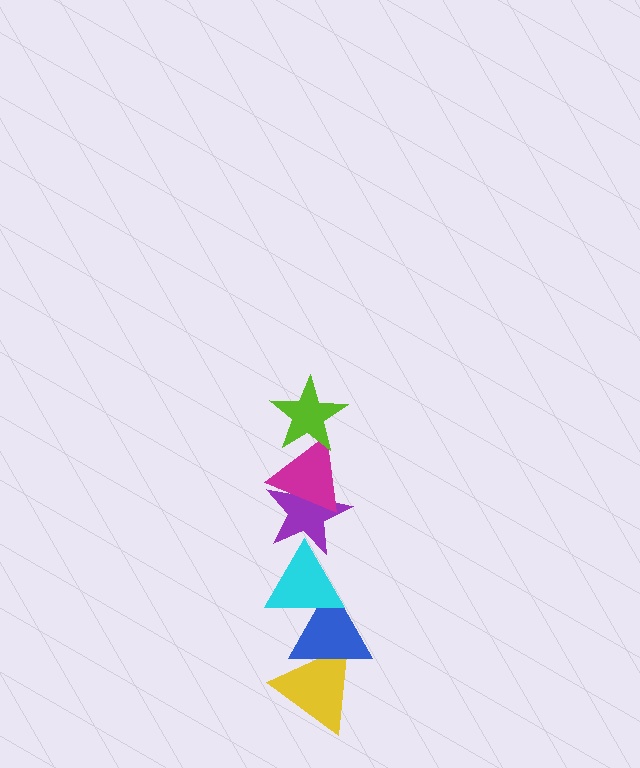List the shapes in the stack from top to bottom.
From top to bottom: the lime star, the magenta triangle, the purple star, the cyan triangle, the blue triangle, the yellow triangle.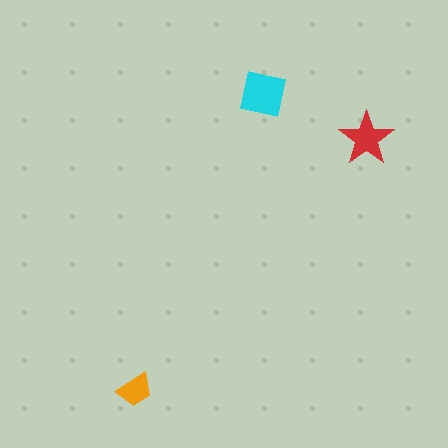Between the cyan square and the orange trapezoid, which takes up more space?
The cyan square.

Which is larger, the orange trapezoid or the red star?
The red star.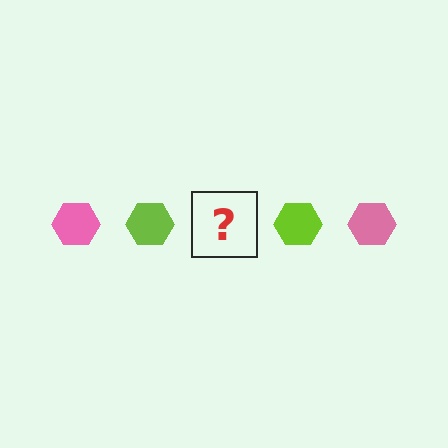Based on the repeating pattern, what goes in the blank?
The blank should be a pink hexagon.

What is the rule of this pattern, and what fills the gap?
The rule is that the pattern cycles through pink, lime hexagons. The gap should be filled with a pink hexagon.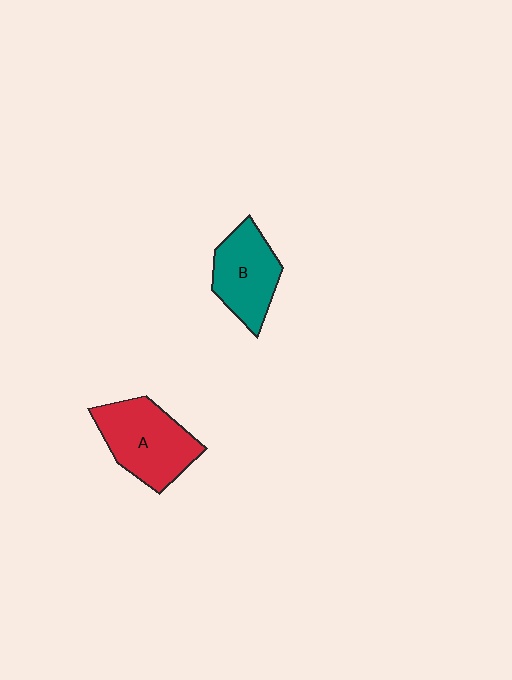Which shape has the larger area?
Shape A (red).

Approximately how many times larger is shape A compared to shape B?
Approximately 1.2 times.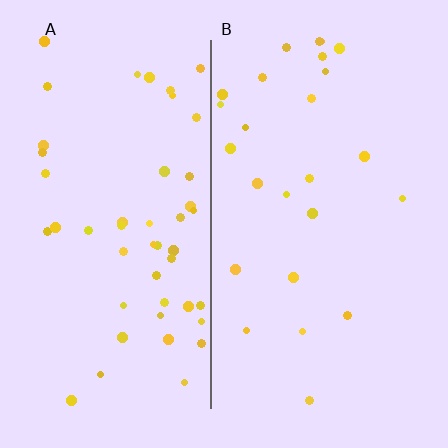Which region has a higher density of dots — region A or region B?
A (the left).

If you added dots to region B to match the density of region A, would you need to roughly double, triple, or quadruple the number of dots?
Approximately double.